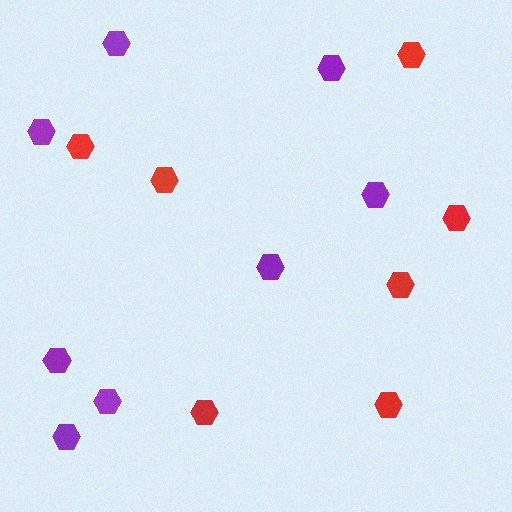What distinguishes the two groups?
There are 2 groups: one group of red hexagons (7) and one group of purple hexagons (8).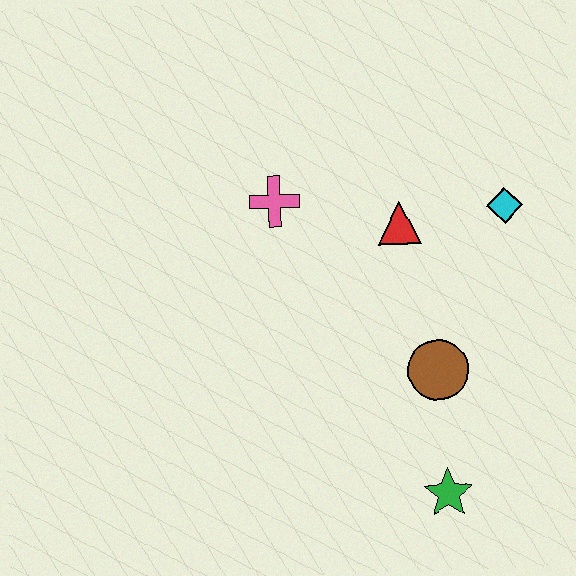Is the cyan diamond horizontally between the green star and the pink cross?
No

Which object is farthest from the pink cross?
The green star is farthest from the pink cross.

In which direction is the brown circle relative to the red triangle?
The brown circle is below the red triangle.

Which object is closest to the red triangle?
The cyan diamond is closest to the red triangle.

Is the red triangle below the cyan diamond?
Yes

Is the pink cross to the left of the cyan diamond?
Yes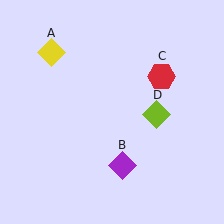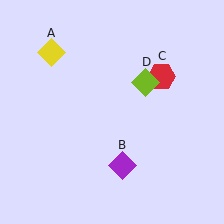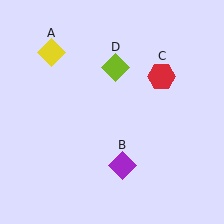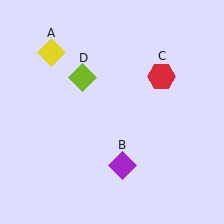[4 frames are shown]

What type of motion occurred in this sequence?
The lime diamond (object D) rotated counterclockwise around the center of the scene.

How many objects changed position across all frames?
1 object changed position: lime diamond (object D).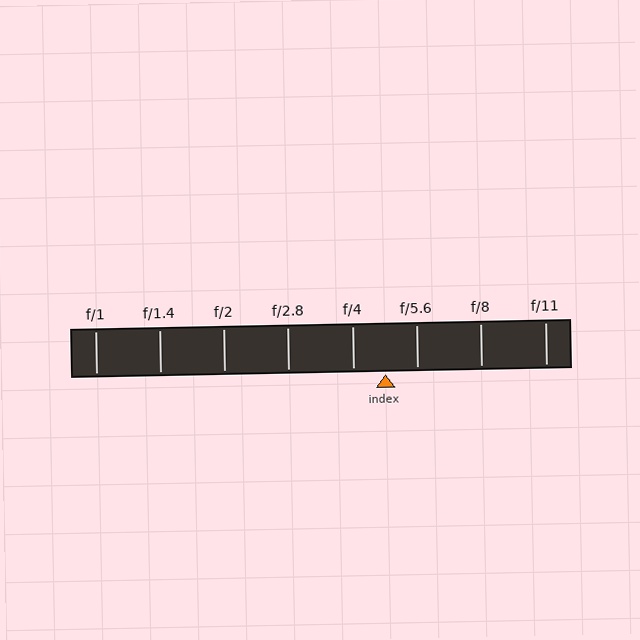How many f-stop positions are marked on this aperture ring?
There are 8 f-stop positions marked.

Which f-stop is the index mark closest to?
The index mark is closest to f/5.6.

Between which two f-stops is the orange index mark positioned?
The index mark is between f/4 and f/5.6.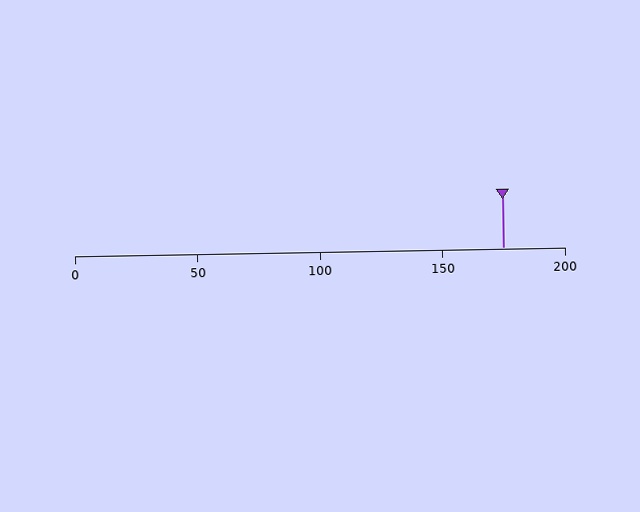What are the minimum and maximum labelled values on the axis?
The axis runs from 0 to 200.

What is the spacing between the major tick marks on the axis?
The major ticks are spaced 50 apart.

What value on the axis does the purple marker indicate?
The marker indicates approximately 175.